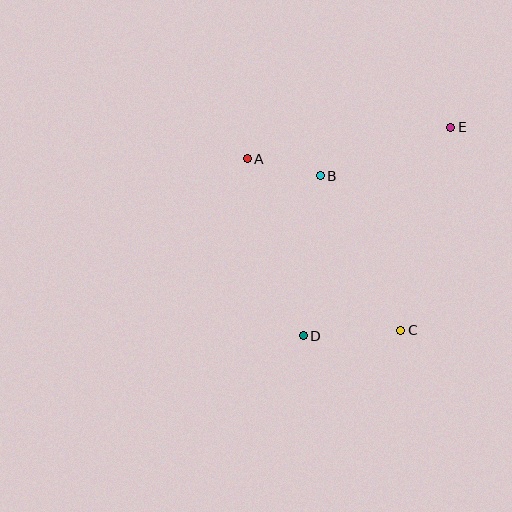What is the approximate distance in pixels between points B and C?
The distance between B and C is approximately 174 pixels.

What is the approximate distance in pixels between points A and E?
The distance between A and E is approximately 206 pixels.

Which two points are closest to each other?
Points A and B are closest to each other.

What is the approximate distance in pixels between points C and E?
The distance between C and E is approximately 209 pixels.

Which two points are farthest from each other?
Points D and E are farthest from each other.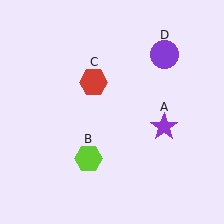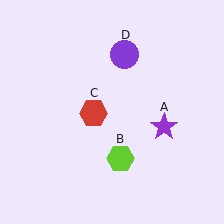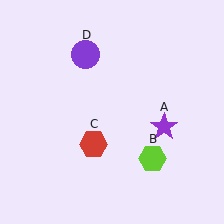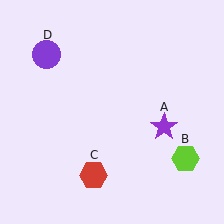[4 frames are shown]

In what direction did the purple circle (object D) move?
The purple circle (object D) moved left.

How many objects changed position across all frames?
3 objects changed position: lime hexagon (object B), red hexagon (object C), purple circle (object D).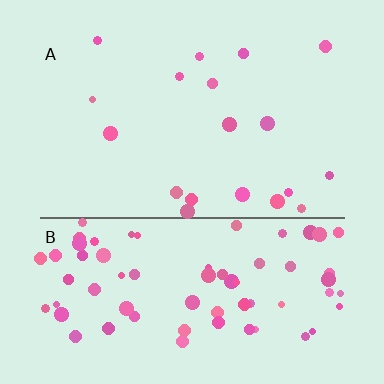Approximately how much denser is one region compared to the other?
Approximately 4.0× — region B over region A.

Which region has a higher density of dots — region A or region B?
B (the bottom).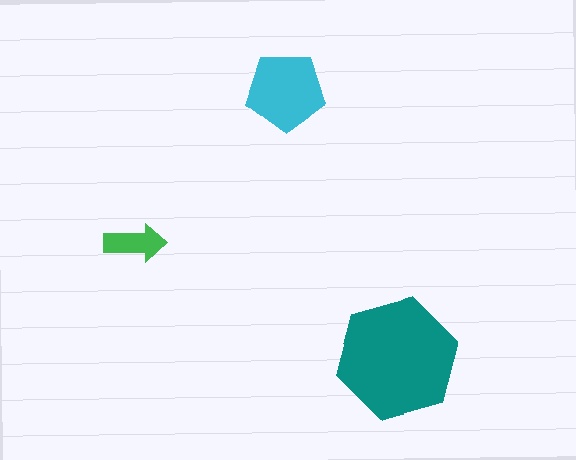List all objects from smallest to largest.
The green arrow, the cyan pentagon, the teal hexagon.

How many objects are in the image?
There are 3 objects in the image.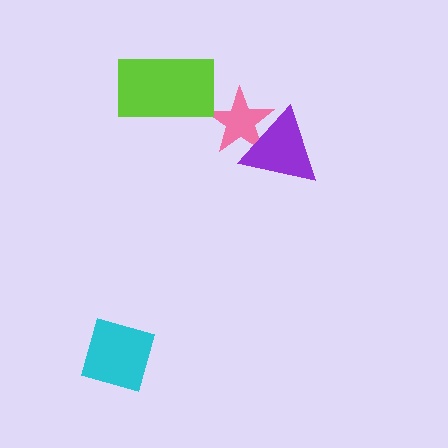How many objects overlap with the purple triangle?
1 object overlaps with the purple triangle.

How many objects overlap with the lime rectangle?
0 objects overlap with the lime rectangle.